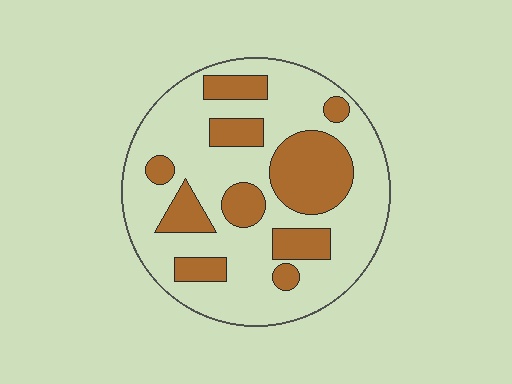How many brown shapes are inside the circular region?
10.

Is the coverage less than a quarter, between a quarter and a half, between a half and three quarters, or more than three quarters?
Between a quarter and a half.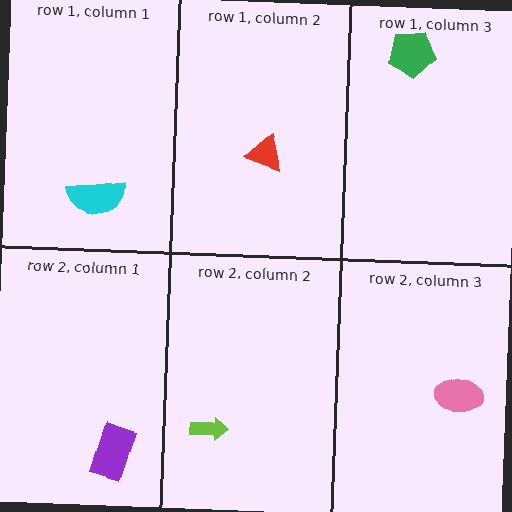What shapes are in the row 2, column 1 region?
The purple rectangle.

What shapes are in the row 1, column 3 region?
The green pentagon.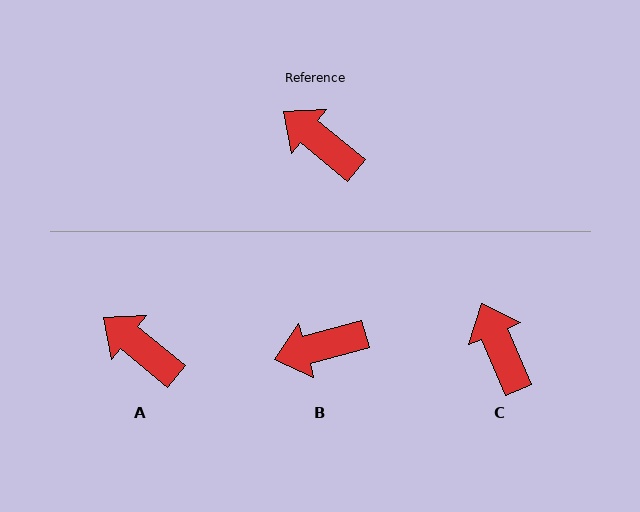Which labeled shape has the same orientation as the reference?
A.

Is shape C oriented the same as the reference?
No, it is off by about 28 degrees.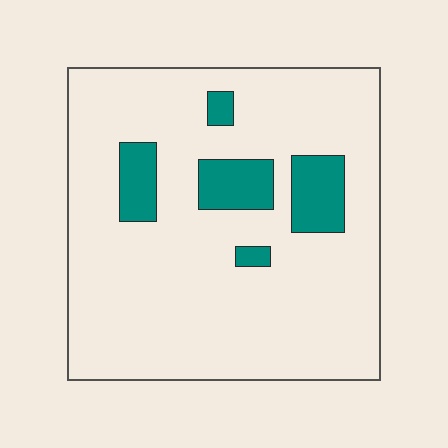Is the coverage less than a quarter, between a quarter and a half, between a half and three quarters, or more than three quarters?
Less than a quarter.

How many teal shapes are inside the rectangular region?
5.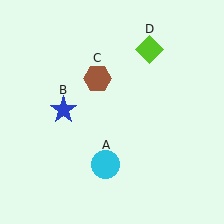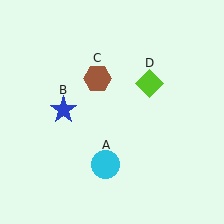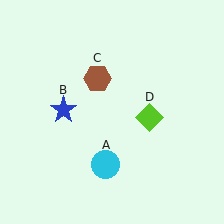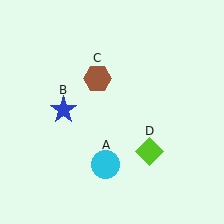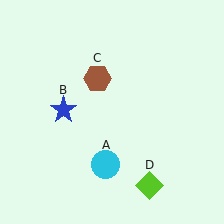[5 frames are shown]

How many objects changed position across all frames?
1 object changed position: lime diamond (object D).